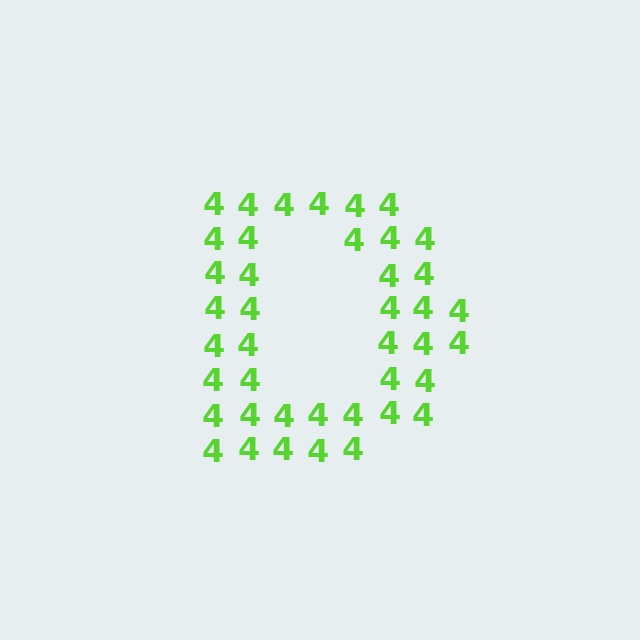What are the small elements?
The small elements are digit 4's.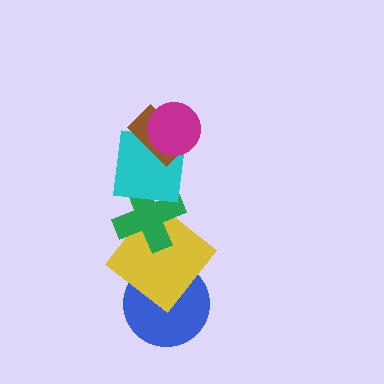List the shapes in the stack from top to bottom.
From top to bottom: the magenta circle, the brown rectangle, the cyan square, the green cross, the yellow diamond, the blue circle.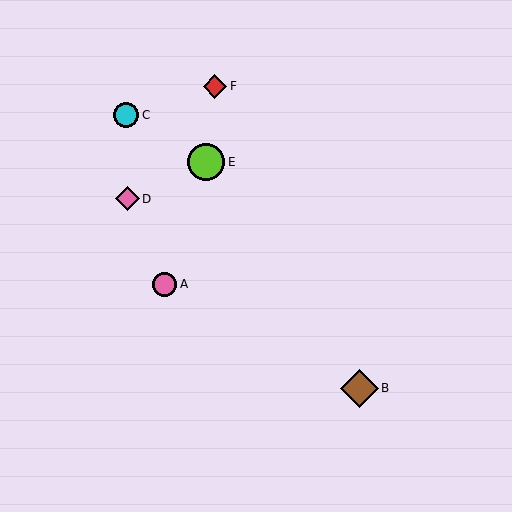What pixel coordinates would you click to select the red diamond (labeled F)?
Click at (215, 86) to select the red diamond F.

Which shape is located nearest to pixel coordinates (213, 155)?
The lime circle (labeled E) at (206, 162) is nearest to that location.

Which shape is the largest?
The brown diamond (labeled B) is the largest.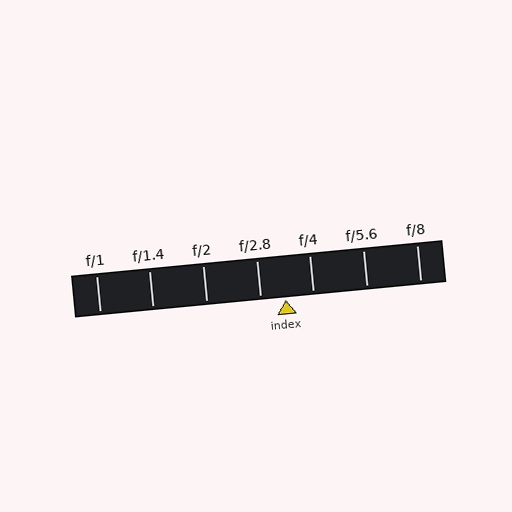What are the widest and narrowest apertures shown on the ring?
The widest aperture shown is f/1 and the narrowest is f/8.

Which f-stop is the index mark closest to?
The index mark is closest to f/2.8.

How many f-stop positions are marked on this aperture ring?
There are 7 f-stop positions marked.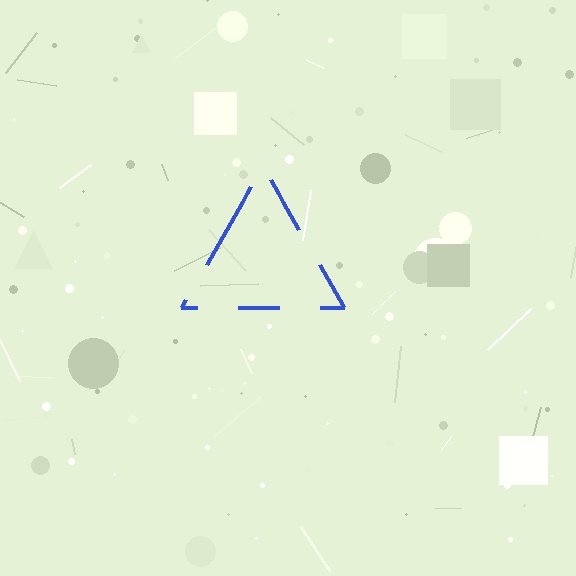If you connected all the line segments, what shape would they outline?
They would outline a triangle.